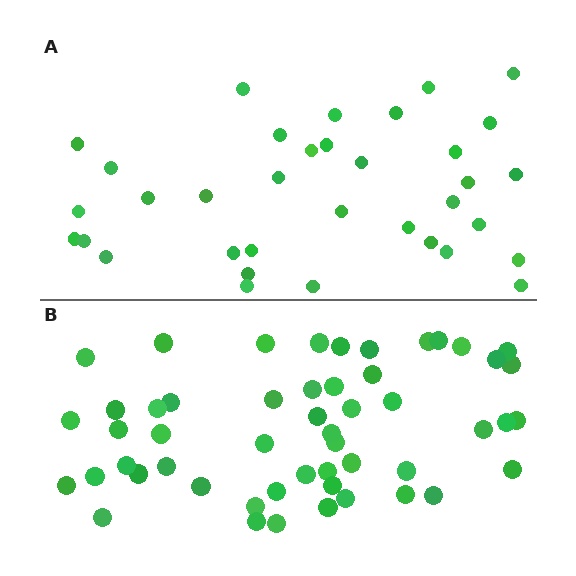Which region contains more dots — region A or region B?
Region B (the bottom region) has more dots.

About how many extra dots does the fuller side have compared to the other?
Region B has approximately 15 more dots than region A.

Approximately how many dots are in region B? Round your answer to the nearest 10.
About 50 dots. (The exact count is 52, which rounds to 50.)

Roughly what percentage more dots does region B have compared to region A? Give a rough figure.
About 50% more.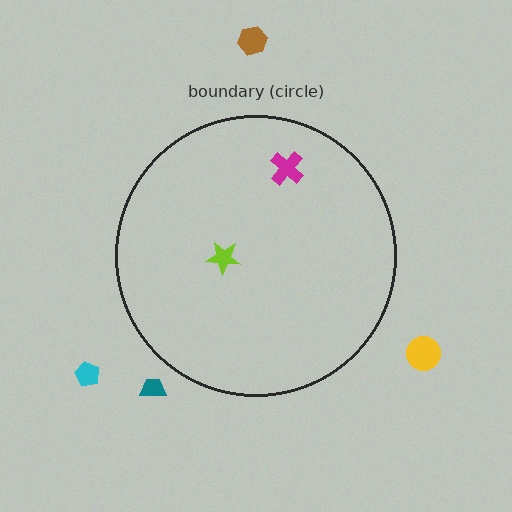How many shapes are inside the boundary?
2 inside, 4 outside.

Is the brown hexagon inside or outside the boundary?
Outside.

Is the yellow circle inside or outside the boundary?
Outside.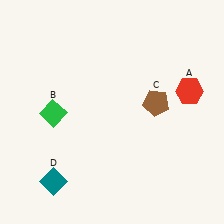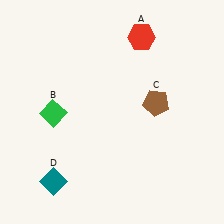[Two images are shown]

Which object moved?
The red hexagon (A) moved up.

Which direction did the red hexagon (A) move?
The red hexagon (A) moved up.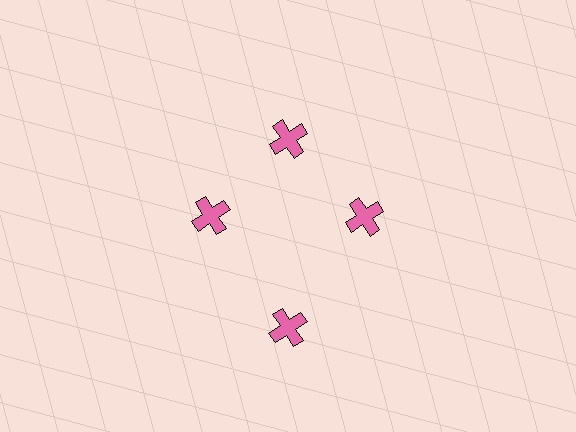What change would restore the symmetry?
The symmetry would be restored by moving it inward, back onto the ring so that all 4 crosses sit at equal angles and equal distance from the center.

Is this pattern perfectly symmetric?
No. The 4 pink crosses are arranged in a ring, but one element near the 6 o'clock position is pushed outward from the center, breaking the 4-fold rotational symmetry.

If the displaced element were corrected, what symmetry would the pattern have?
It would have 4-fold rotational symmetry — the pattern would map onto itself every 90 degrees.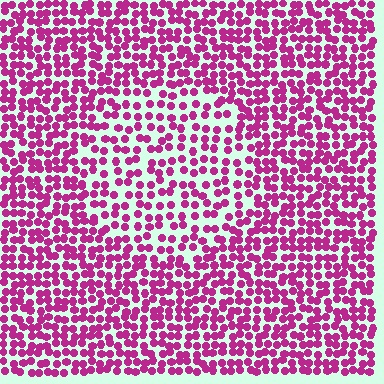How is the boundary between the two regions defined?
The boundary is defined by a change in element density (approximately 1.6x ratio). All elements are the same color, size, and shape.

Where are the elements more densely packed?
The elements are more densely packed outside the circle boundary.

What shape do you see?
I see a circle.